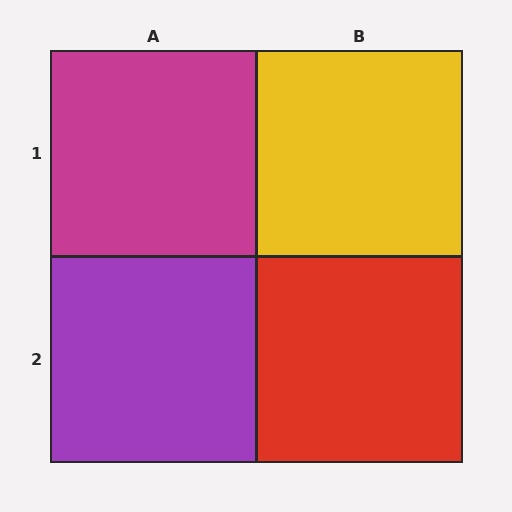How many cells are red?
1 cell is red.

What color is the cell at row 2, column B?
Red.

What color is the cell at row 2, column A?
Purple.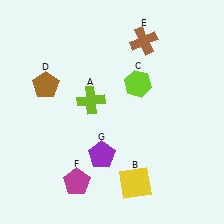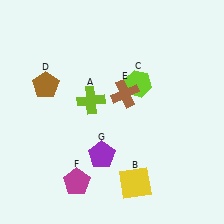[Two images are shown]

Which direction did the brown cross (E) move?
The brown cross (E) moved down.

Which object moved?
The brown cross (E) moved down.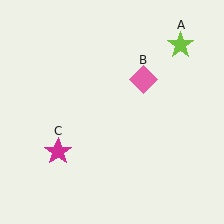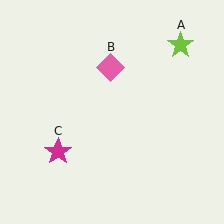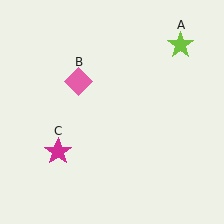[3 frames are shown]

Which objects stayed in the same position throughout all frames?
Lime star (object A) and magenta star (object C) remained stationary.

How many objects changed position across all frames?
1 object changed position: pink diamond (object B).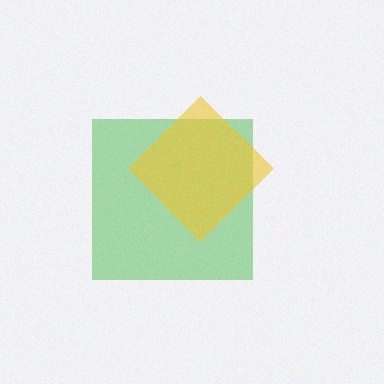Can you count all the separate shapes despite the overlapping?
Yes, there are 2 separate shapes.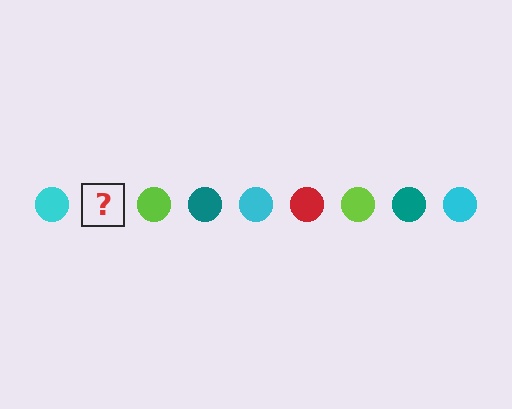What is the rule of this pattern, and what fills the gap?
The rule is that the pattern cycles through cyan, red, lime, teal circles. The gap should be filled with a red circle.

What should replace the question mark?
The question mark should be replaced with a red circle.